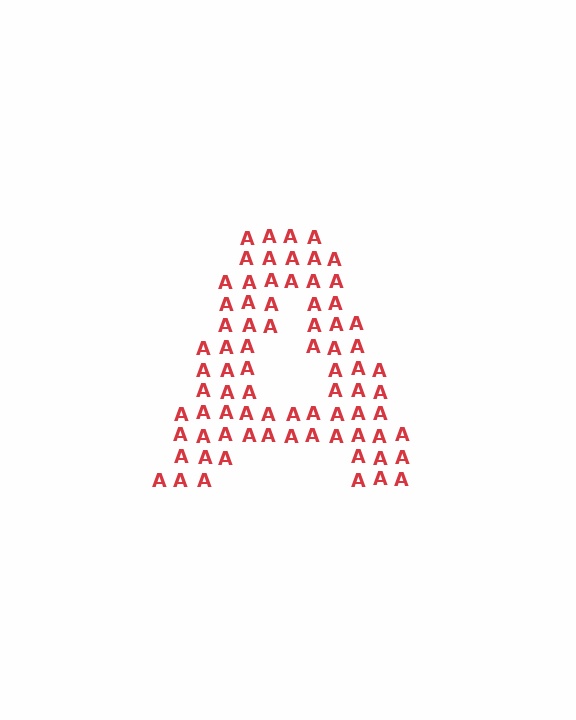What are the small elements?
The small elements are letter A's.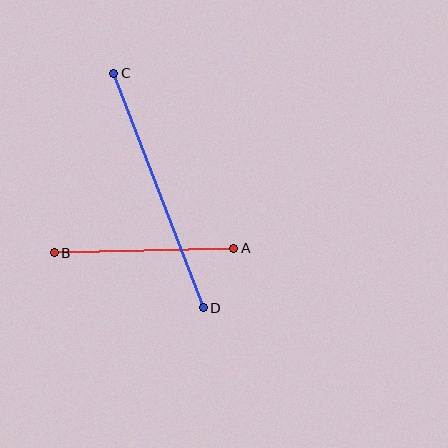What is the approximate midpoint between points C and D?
The midpoint is at approximately (158, 191) pixels.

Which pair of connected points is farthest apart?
Points C and D are farthest apart.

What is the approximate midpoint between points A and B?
The midpoint is at approximately (144, 251) pixels.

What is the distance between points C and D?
The distance is approximately 251 pixels.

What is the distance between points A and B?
The distance is approximately 180 pixels.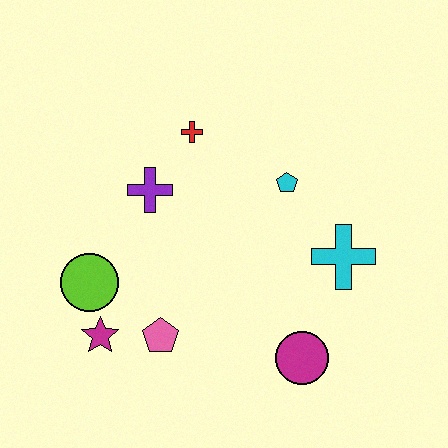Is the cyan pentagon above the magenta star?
Yes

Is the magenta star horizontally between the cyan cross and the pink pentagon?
No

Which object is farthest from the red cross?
The magenta circle is farthest from the red cross.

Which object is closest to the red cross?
The purple cross is closest to the red cross.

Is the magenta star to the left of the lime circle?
No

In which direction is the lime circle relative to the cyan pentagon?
The lime circle is to the left of the cyan pentagon.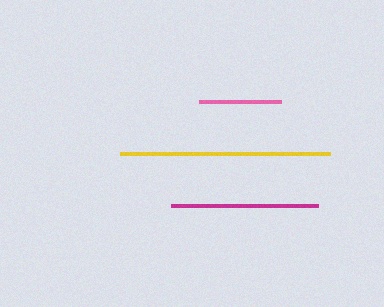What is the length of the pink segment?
The pink segment is approximately 82 pixels long.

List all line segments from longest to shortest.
From longest to shortest: yellow, magenta, pink.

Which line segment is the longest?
The yellow line is the longest at approximately 210 pixels.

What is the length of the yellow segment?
The yellow segment is approximately 210 pixels long.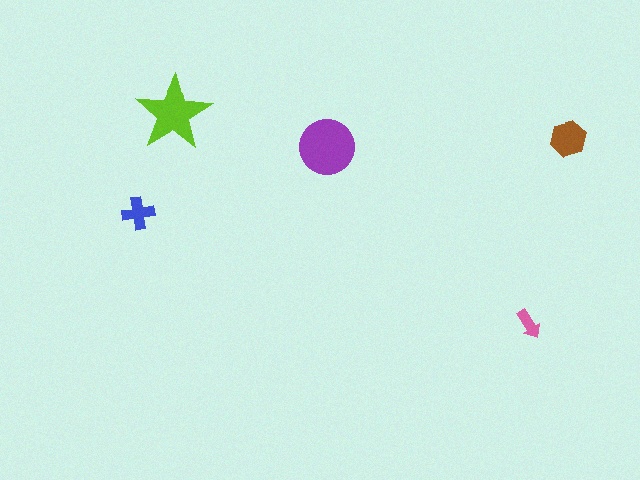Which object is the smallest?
The pink arrow.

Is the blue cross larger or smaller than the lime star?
Smaller.